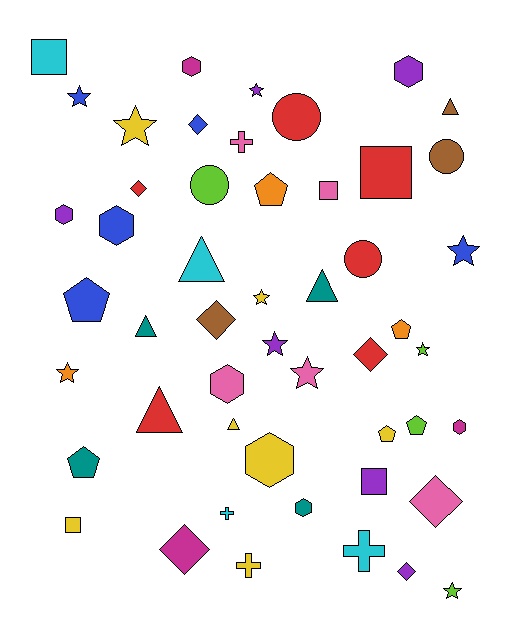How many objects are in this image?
There are 50 objects.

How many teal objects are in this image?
There are 4 teal objects.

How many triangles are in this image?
There are 6 triangles.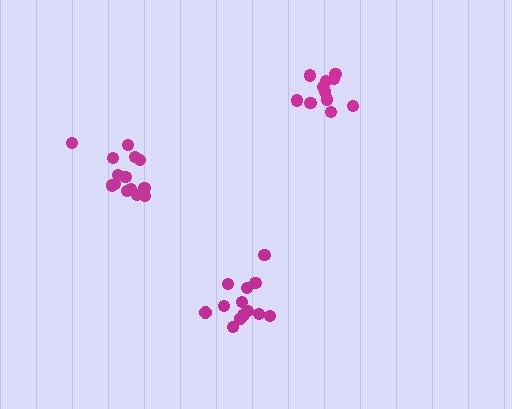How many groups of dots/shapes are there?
There are 3 groups.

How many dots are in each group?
Group 1: 12 dots, Group 2: 13 dots, Group 3: 14 dots (39 total).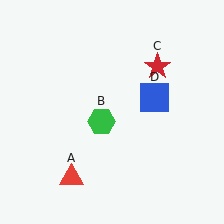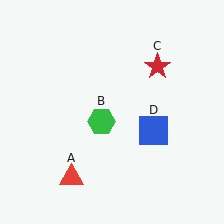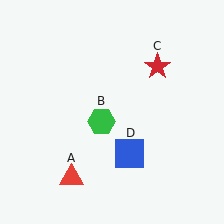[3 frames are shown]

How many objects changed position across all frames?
1 object changed position: blue square (object D).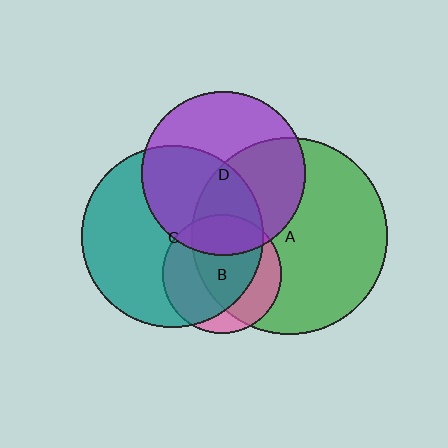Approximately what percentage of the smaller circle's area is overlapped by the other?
Approximately 50%.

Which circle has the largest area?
Circle A (green).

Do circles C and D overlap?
Yes.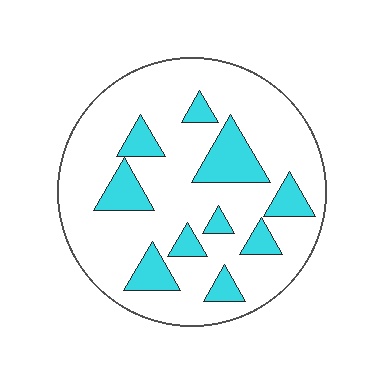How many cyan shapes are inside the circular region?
10.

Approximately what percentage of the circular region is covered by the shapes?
Approximately 20%.